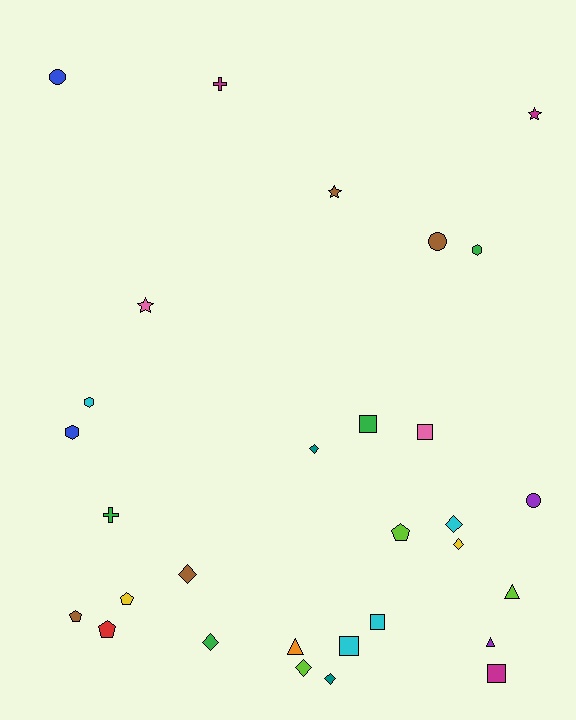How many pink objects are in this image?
There are 2 pink objects.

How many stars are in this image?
There are 3 stars.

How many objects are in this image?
There are 30 objects.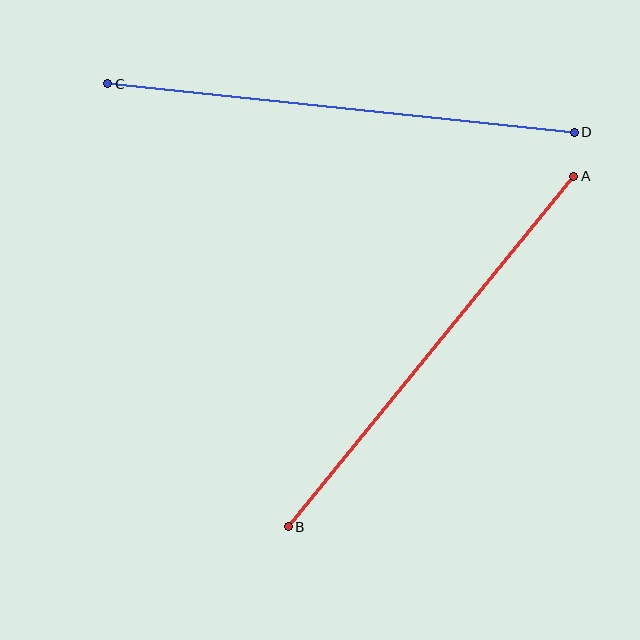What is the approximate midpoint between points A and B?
The midpoint is at approximately (431, 351) pixels.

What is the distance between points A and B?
The distance is approximately 452 pixels.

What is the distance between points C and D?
The distance is approximately 469 pixels.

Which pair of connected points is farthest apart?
Points C and D are farthest apart.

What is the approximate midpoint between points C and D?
The midpoint is at approximately (341, 108) pixels.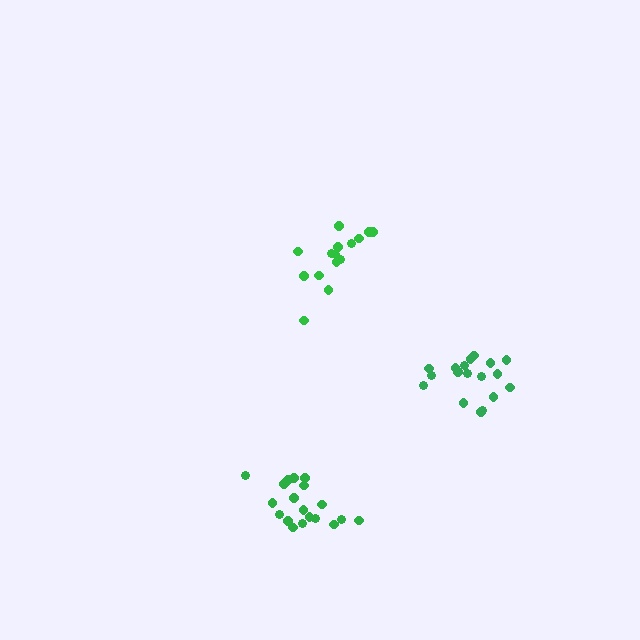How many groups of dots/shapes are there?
There are 3 groups.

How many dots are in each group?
Group 1: 18 dots, Group 2: 15 dots, Group 3: 19 dots (52 total).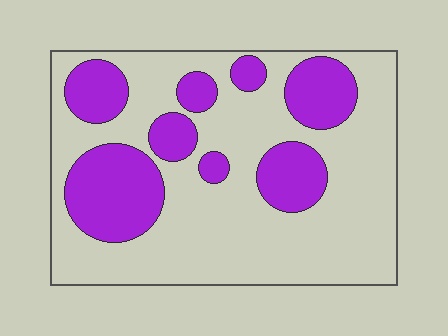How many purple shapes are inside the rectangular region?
8.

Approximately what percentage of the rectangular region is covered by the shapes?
Approximately 30%.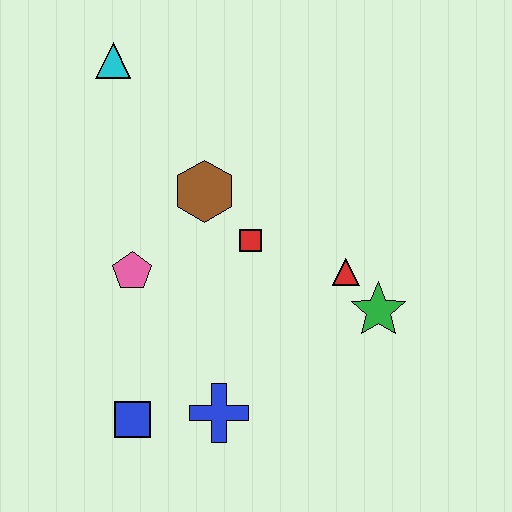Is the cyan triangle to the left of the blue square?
Yes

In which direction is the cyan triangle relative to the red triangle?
The cyan triangle is to the left of the red triangle.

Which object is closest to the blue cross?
The blue square is closest to the blue cross.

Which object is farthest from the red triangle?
The cyan triangle is farthest from the red triangle.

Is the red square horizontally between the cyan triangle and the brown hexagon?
No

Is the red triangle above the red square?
No